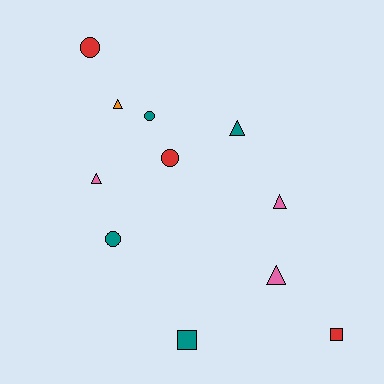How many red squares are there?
There is 1 red square.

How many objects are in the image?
There are 11 objects.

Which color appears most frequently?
Teal, with 4 objects.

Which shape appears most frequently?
Triangle, with 5 objects.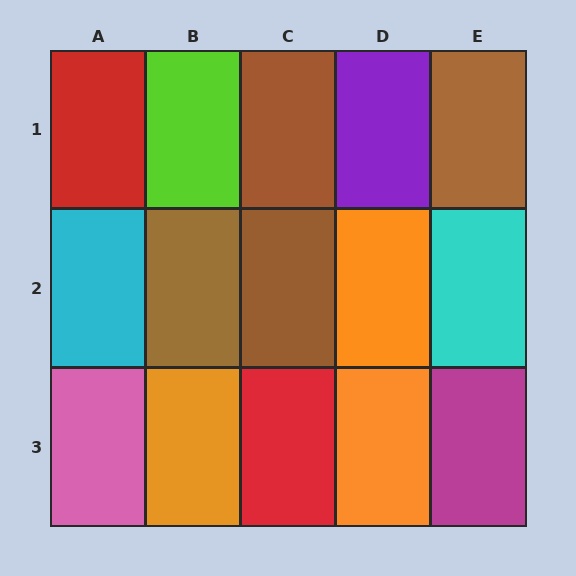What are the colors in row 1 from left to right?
Red, lime, brown, purple, brown.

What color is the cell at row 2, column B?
Brown.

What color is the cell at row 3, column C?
Red.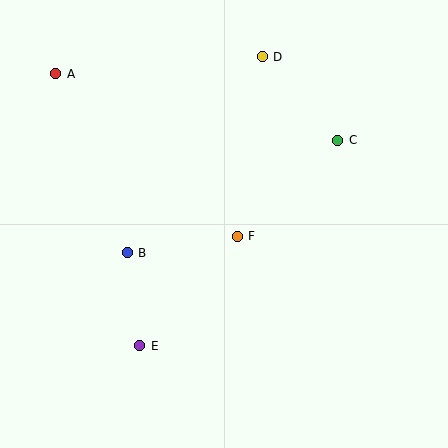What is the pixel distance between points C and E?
The distance between C and E is 286 pixels.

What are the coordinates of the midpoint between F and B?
The midpoint between F and B is at (182, 244).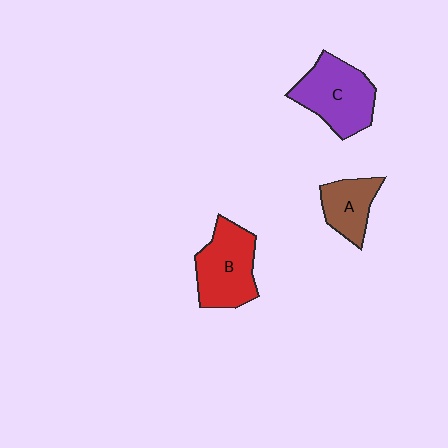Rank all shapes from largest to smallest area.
From largest to smallest: C (purple), B (red), A (brown).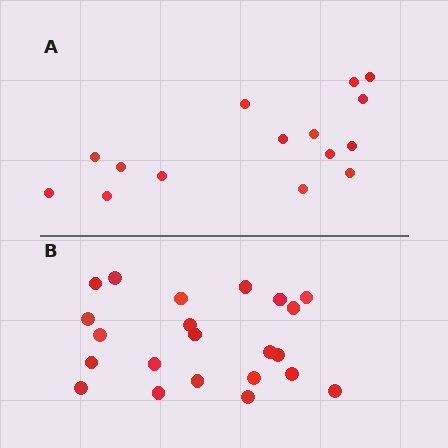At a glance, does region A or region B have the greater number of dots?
Region B (the bottom region) has more dots.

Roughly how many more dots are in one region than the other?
Region B has roughly 8 or so more dots than region A.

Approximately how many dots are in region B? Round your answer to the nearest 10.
About 20 dots. (The exact count is 22, which rounds to 20.)